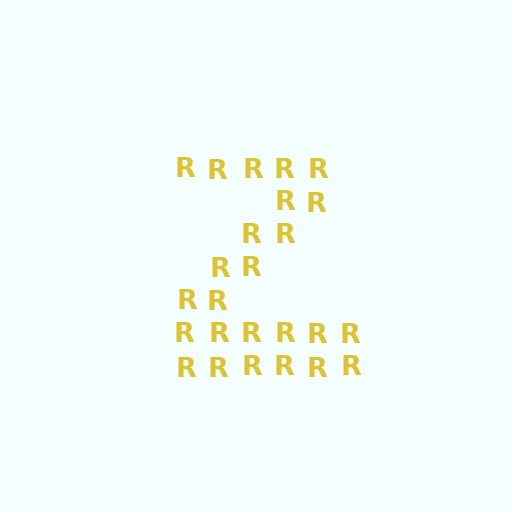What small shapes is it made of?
It is made of small letter R's.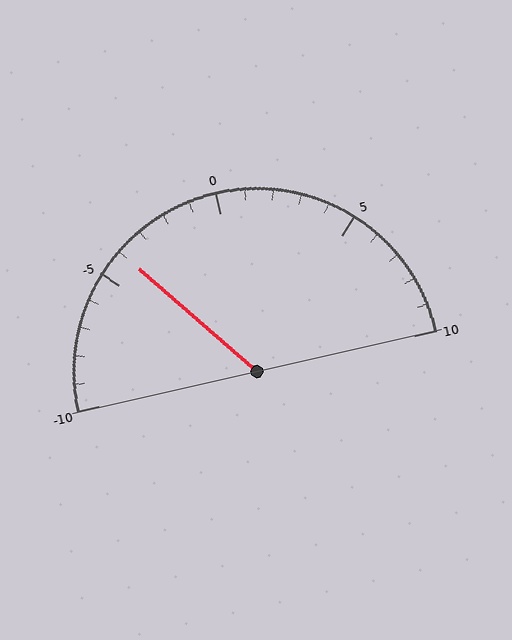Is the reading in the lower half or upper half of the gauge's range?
The reading is in the lower half of the range (-10 to 10).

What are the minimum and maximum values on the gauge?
The gauge ranges from -10 to 10.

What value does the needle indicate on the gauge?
The needle indicates approximately -4.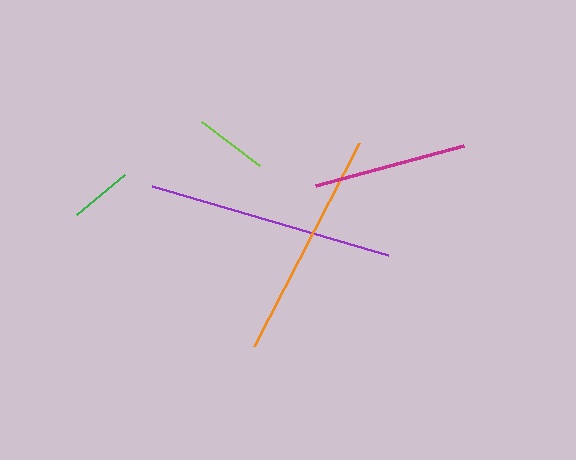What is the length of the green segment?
The green segment is approximately 63 pixels long.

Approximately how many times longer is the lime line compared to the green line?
The lime line is approximately 1.2 times the length of the green line.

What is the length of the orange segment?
The orange segment is approximately 228 pixels long.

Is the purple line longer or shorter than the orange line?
The purple line is longer than the orange line.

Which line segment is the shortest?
The green line is the shortest at approximately 63 pixels.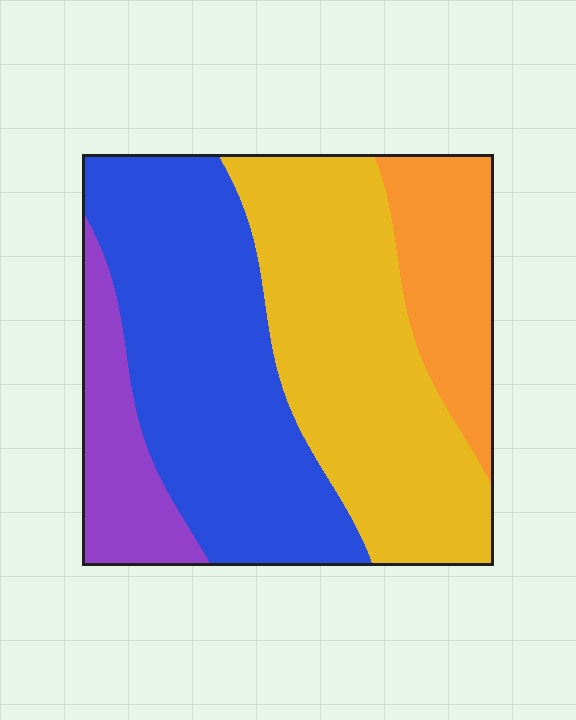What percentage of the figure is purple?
Purple takes up about one eighth (1/8) of the figure.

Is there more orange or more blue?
Blue.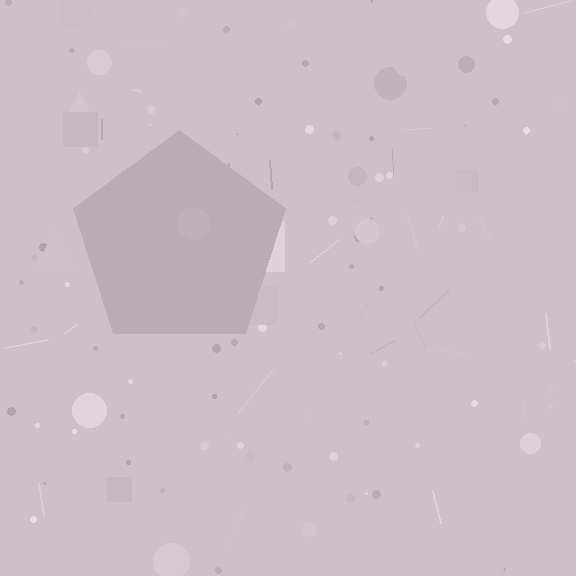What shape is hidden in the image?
A pentagon is hidden in the image.